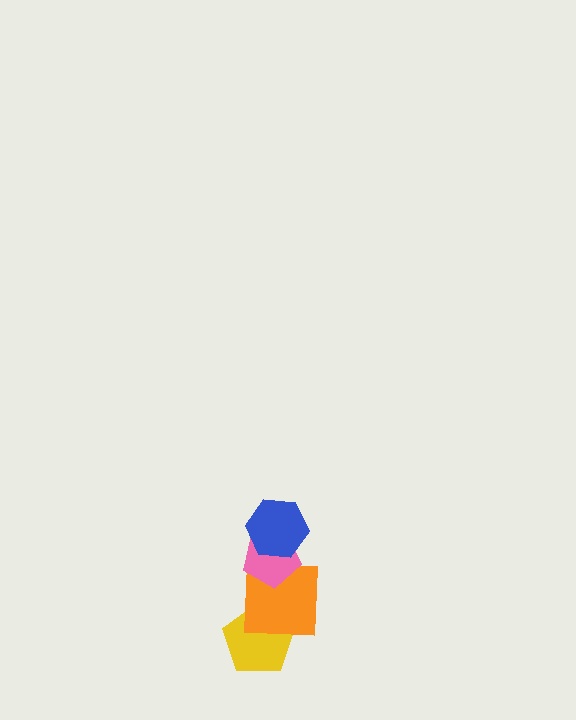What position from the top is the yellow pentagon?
The yellow pentagon is 4th from the top.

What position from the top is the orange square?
The orange square is 3rd from the top.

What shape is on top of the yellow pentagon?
The orange square is on top of the yellow pentagon.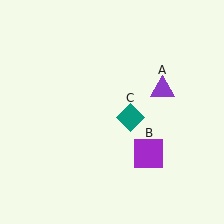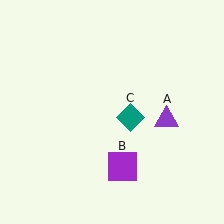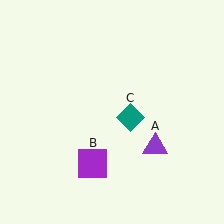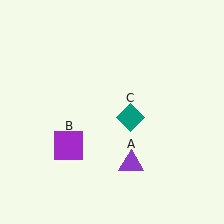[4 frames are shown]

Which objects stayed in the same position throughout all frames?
Teal diamond (object C) remained stationary.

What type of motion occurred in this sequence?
The purple triangle (object A), purple square (object B) rotated clockwise around the center of the scene.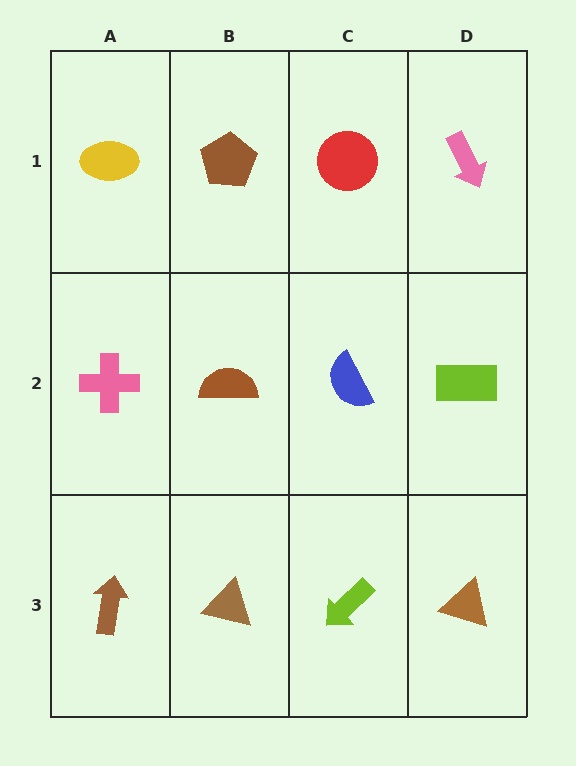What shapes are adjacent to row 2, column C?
A red circle (row 1, column C), a lime arrow (row 3, column C), a brown semicircle (row 2, column B), a lime rectangle (row 2, column D).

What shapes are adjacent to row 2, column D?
A pink arrow (row 1, column D), a brown triangle (row 3, column D), a blue semicircle (row 2, column C).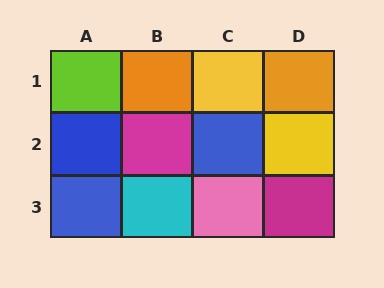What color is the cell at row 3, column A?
Blue.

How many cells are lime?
1 cell is lime.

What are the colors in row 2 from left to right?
Blue, magenta, blue, yellow.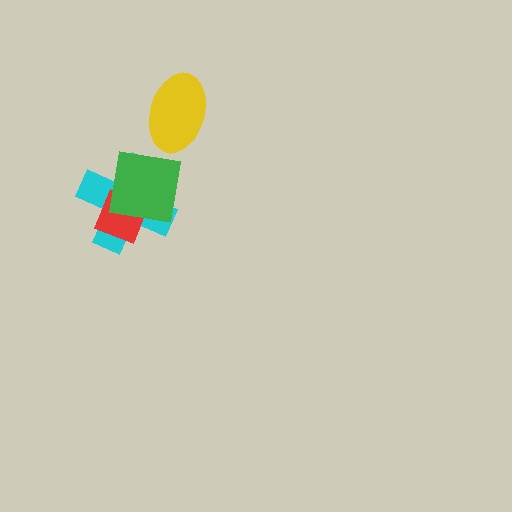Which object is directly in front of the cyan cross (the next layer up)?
The red diamond is directly in front of the cyan cross.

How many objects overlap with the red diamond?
2 objects overlap with the red diamond.